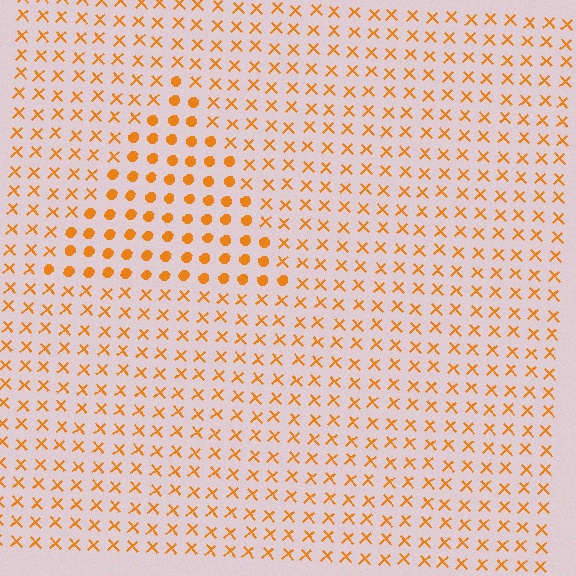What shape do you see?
I see a triangle.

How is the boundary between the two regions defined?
The boundary is defined by a change in element shape: circles inside vs. X marks outside. All elements share the same color and spacing.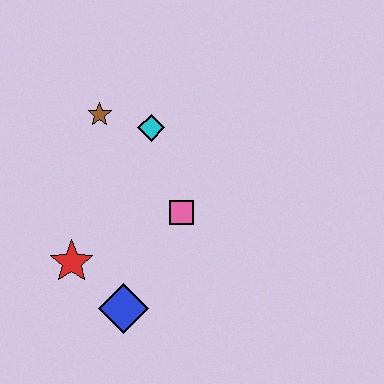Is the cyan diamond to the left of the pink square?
Yes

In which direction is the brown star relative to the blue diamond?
The brown star is above the blue diamond.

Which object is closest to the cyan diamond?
The brown star is closest to the cyan diamond.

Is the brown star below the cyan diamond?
No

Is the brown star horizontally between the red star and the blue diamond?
Yes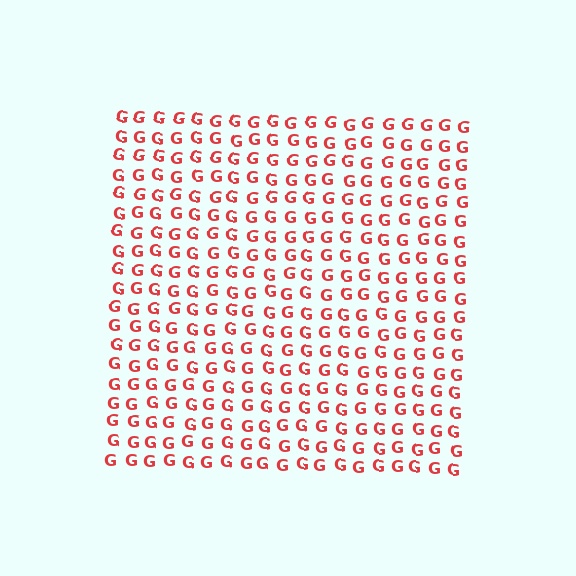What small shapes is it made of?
It is made of small letter G's.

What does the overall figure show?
The overall figure shows a square.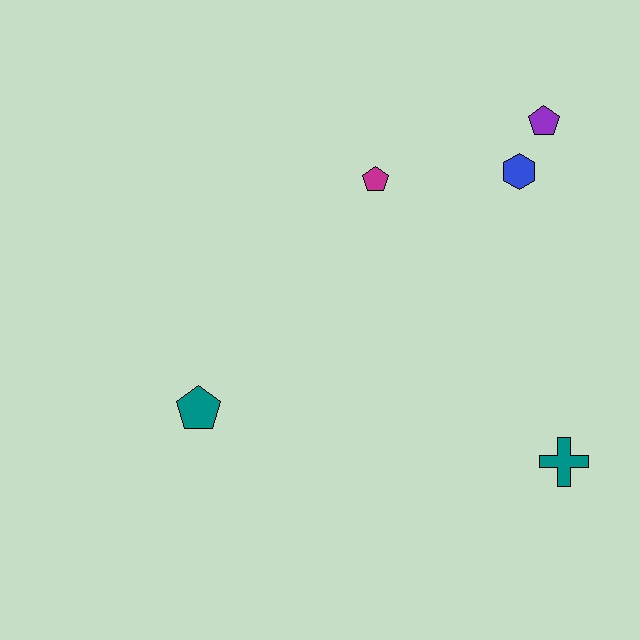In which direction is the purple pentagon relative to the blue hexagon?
The purple pentagon is above the blue hexagon.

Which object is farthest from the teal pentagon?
The purple pentagon is farthest from the teal pentagon.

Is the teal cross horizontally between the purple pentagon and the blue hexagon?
No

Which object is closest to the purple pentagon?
The blue hexagon is closest to the purple pentagon.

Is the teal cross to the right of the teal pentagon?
Yes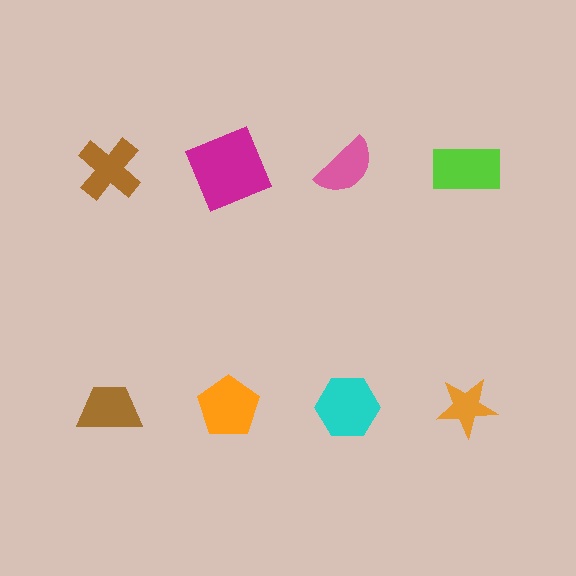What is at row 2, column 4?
An orange star.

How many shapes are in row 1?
4 shapes.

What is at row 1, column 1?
A brown cross.